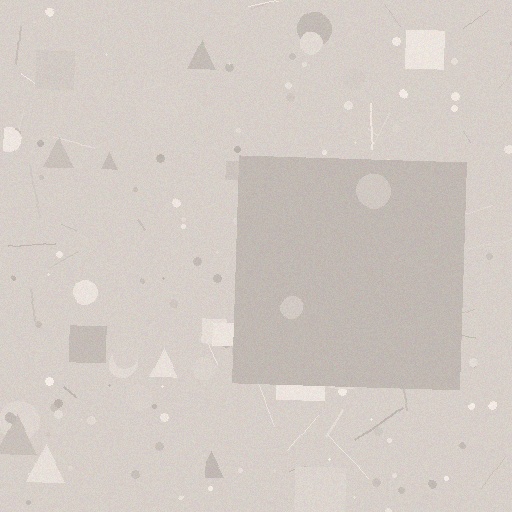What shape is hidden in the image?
A square is hidden in the image.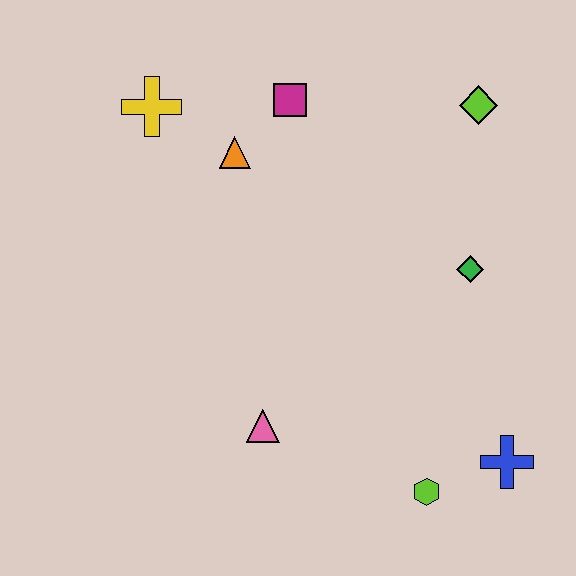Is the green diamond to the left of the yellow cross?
No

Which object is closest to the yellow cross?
The orange triangle is closest to the yellow cross.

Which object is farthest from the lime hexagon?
The yellow cross is farthest from the lime hexagon.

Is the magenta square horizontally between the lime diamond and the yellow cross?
Yes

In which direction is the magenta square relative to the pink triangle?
The magenta square is above the pink triangle.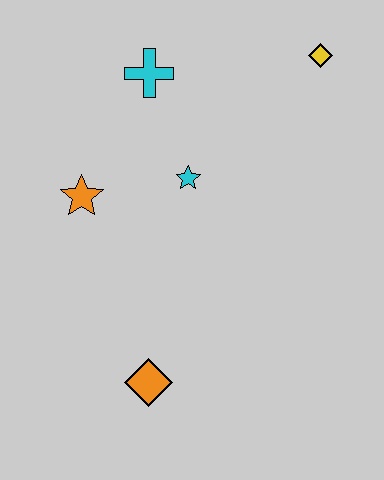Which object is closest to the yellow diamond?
The cyan cross is closest to the yellow diamond.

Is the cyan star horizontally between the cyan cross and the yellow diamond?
Yes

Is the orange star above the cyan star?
No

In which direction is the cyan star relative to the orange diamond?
The cyan star is above the orange diamond.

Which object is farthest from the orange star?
The yellow diamond is farthest from the orange star.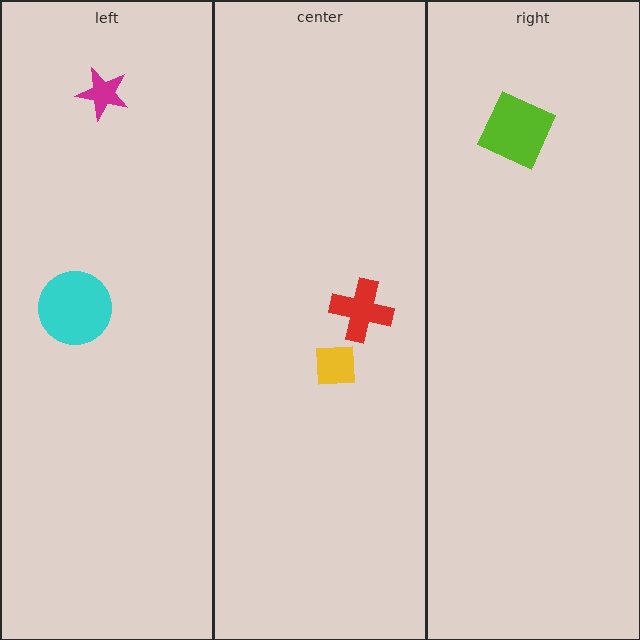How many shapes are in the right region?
1.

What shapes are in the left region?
The cyan circle, the magenta star.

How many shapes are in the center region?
2.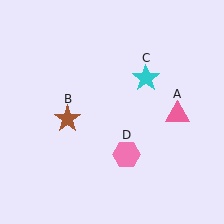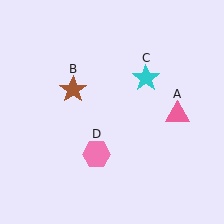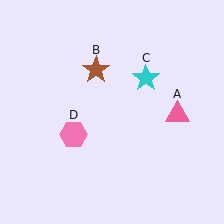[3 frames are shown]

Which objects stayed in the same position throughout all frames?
Pink triangle (object A) and cyan star (object C) remained stationary.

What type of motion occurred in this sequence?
The brown star (object B), pink hexagon (object D) rotated clockwise around the center of the scene.